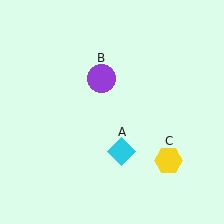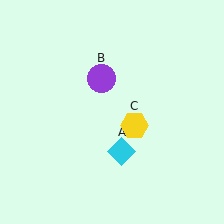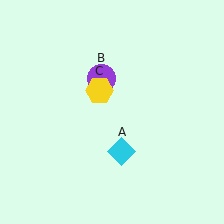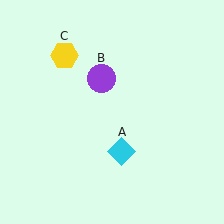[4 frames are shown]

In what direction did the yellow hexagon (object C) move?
The yellow hexagon (object C) moved up and to the left.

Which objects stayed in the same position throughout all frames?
Cyan diamond (object A) and purple circle (object B) remained stationary.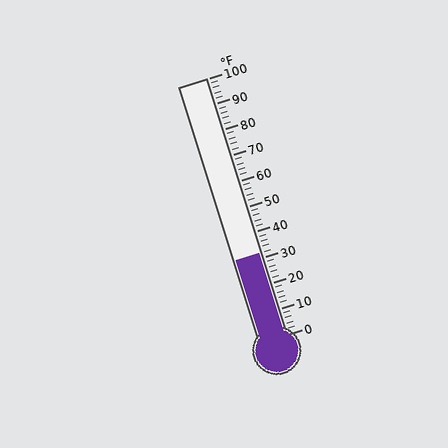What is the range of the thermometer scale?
The thermometer scale ranges from 0°F to 100°F.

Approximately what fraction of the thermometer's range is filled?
The thermometer is filled to approximately 30% of its range.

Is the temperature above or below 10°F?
The temperature is above 10°F.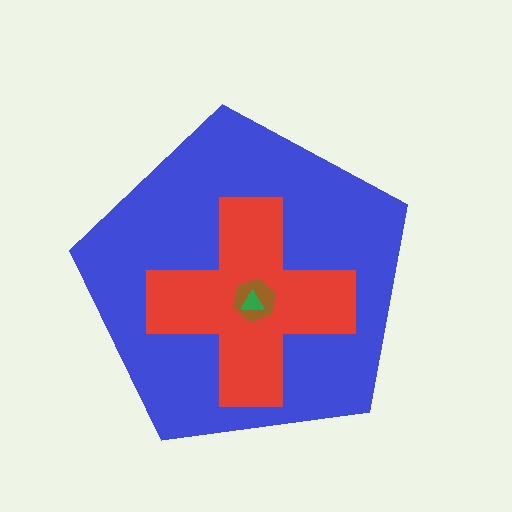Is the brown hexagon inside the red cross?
Yes.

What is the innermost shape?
The green triangle.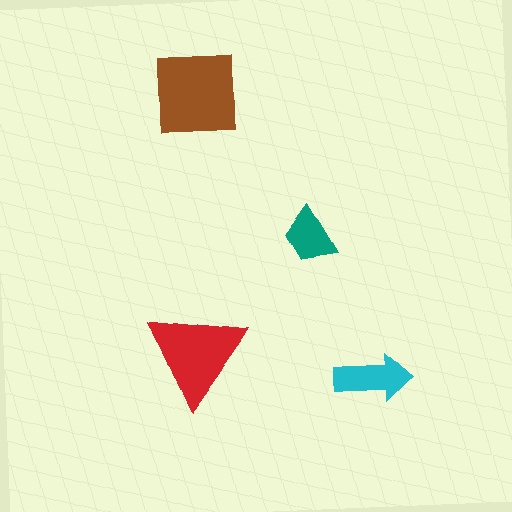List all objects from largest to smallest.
The brown square, the red triangle, the cyan arrow, the teal trapezoid.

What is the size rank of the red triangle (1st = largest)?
2nd.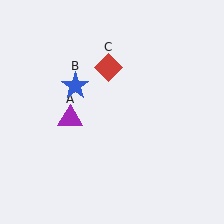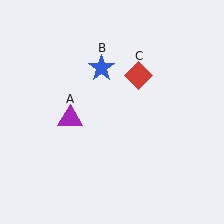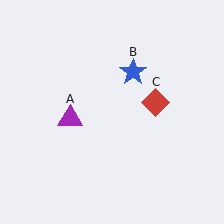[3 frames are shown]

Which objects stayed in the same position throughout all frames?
Purple triangle (object A) remained stationary.